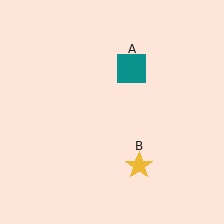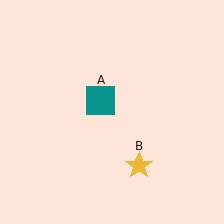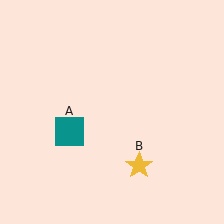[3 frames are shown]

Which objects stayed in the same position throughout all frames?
Yellow star (object B) remained stationary.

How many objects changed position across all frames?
1 object changed position: teal square (object A).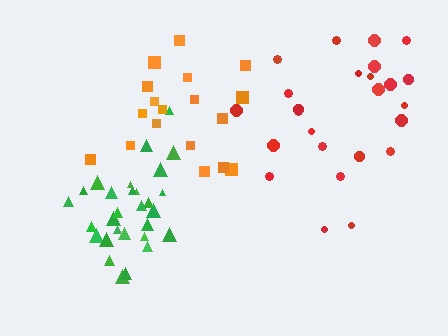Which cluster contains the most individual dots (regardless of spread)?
Green (29).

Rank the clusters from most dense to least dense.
green, orange, red.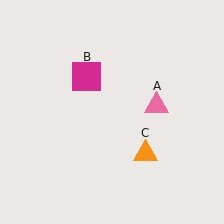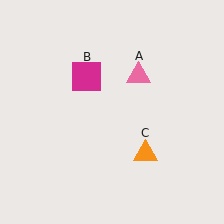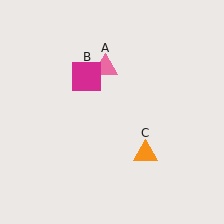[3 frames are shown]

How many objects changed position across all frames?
1 object changed position: pink triangle (object A).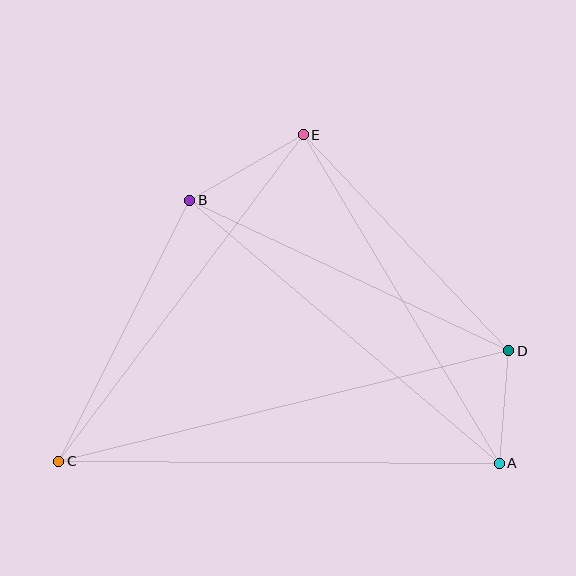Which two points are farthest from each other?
Points C and D are farthest from each other.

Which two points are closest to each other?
Points A and D are closest to each other.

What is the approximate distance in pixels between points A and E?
The distance between A and E is approximately 382 pixels.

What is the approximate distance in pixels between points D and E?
The distance between D and E is approximately 298 pixels.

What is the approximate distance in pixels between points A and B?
The distance between A and B is approximately 406 pixels.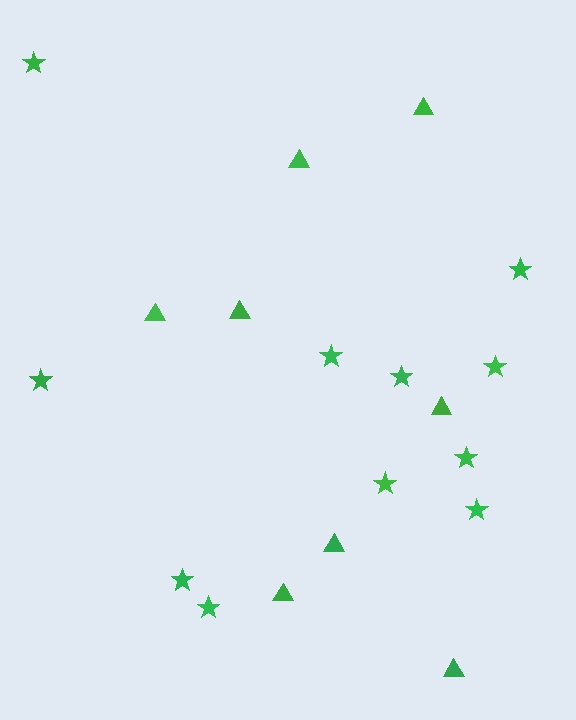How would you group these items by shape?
There are 2 groups: one group of stars (11) and one group of triangles (8).